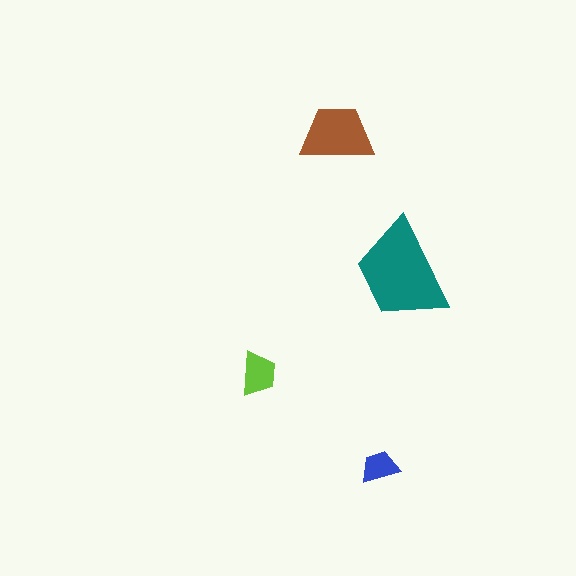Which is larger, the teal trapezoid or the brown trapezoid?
The teal one.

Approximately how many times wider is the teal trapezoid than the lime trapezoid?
About 2.5 times wider.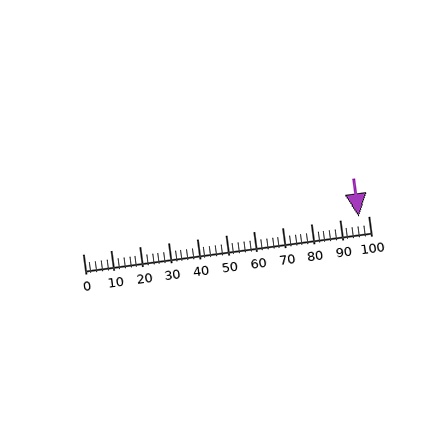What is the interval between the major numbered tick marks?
The major tick marks are spaced 10 units apart.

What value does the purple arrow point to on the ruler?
The purple arrow points to approximately 97.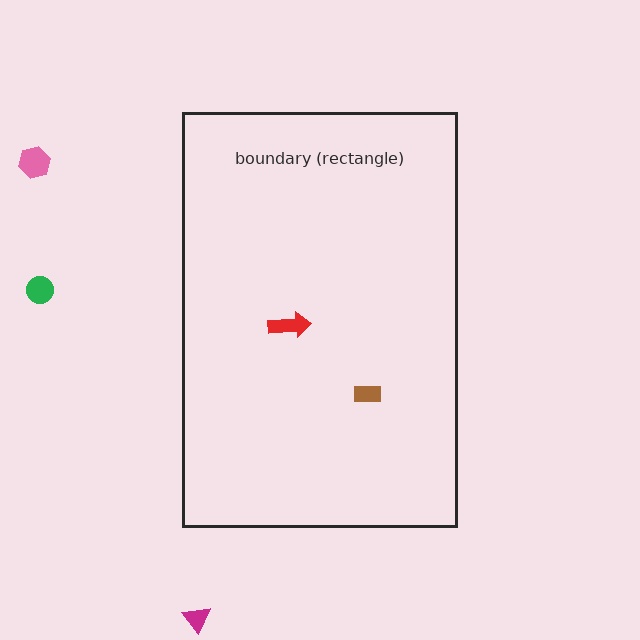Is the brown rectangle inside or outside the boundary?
Inside.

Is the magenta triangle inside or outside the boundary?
Outside.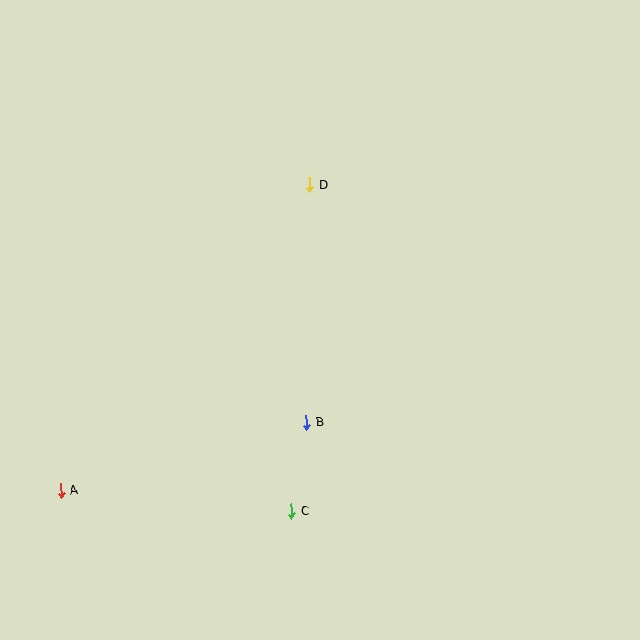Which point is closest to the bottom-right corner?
Point C is closest to the bottom-right corner.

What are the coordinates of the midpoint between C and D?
The midpoint between C and D is at (301, 348).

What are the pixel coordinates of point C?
Point C is at (292, 511).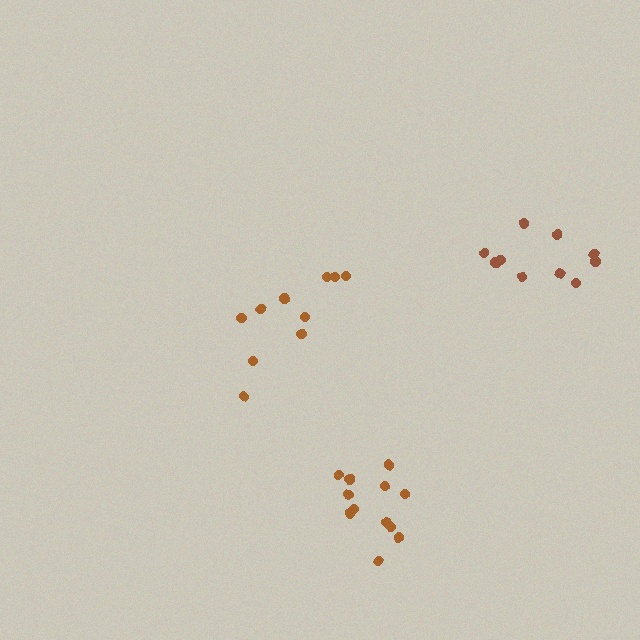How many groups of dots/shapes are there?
There are 3 groups.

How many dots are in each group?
Group 1: 10 dots, Group 2: 12 dots, Group 3: 10 dots (32 total).